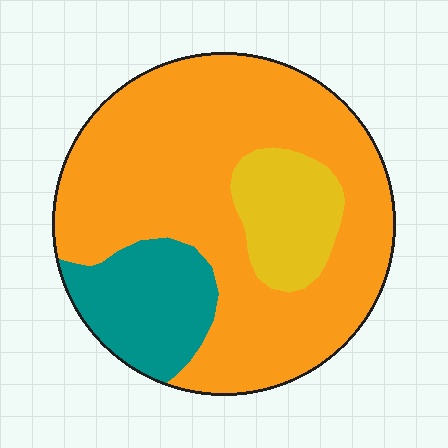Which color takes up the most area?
Orange, at roughly 70%.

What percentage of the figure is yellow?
Yellow takes up less than a quarter of the figure.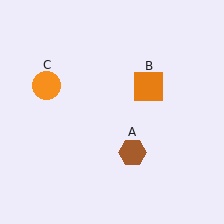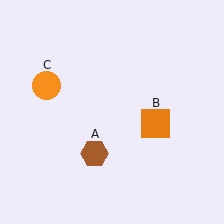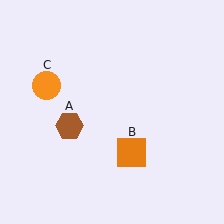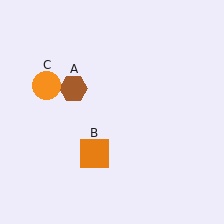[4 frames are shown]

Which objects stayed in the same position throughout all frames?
Orange circle (object C) remained stationary.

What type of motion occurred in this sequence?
The brown hexagon (object A), orange square (object B) rotated clockwise around the center of the scene.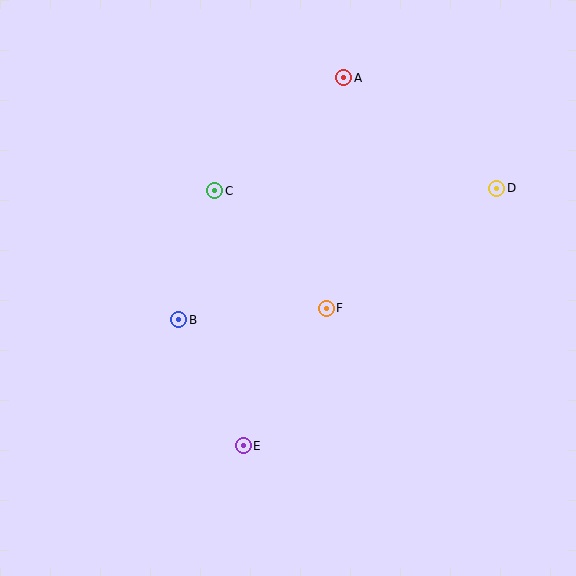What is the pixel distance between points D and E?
The distance between D and E is 361 pixels.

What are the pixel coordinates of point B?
Point B is at (179, 320).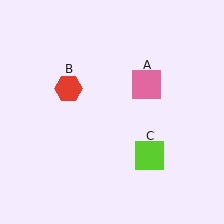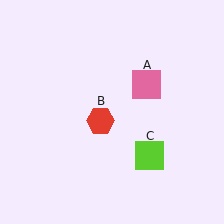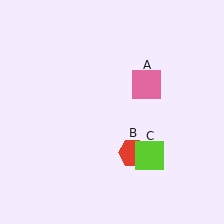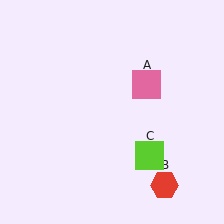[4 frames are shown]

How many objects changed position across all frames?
1 object changed position: red hexagon (object B).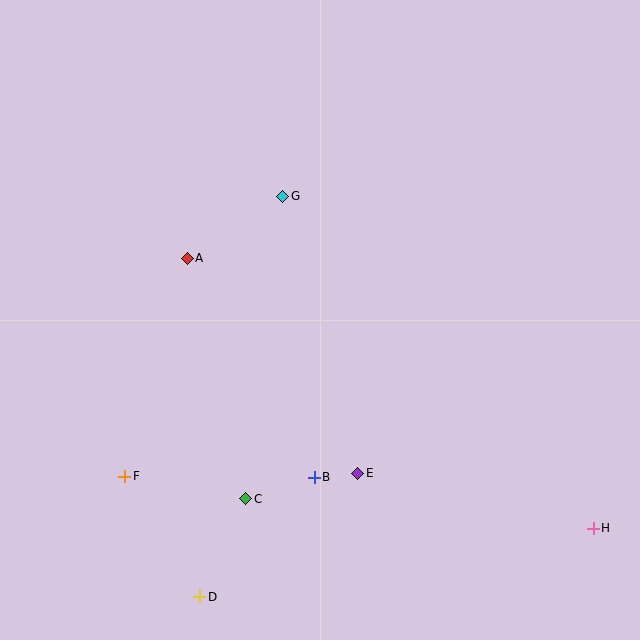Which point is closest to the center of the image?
Point G at (283, 196) is closest to the center.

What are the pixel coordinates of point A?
Point A is at (187, 258).